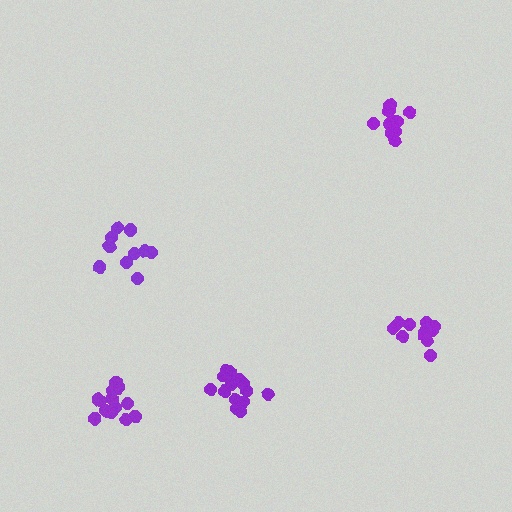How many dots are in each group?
Group 1: 14 dots, Group 2: 10 dots, Group 3: 16 dots, Group 4: 11 dots, Group 5: 10 dots (61 total).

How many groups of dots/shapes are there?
There are 5 groups.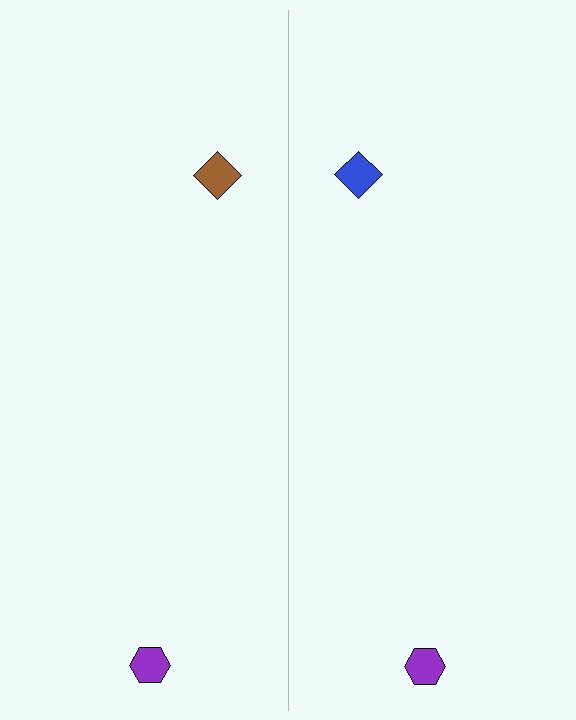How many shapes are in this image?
There are 4 shapes in this image.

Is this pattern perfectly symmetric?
No, the pattern is not perfectly symmetric. The blue diamond on the right side breaks the symmetry — its mirror counterpart is brown.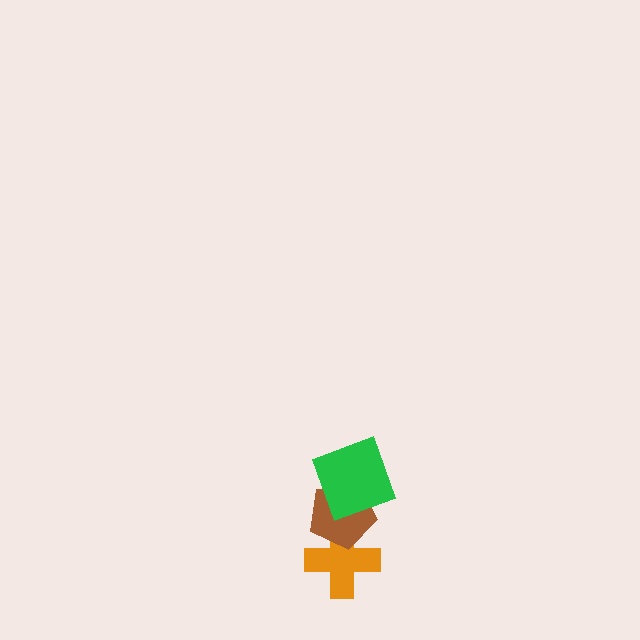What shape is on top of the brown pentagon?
The green square is on top of the brown pentagon.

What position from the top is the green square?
The green square is 1st from the top.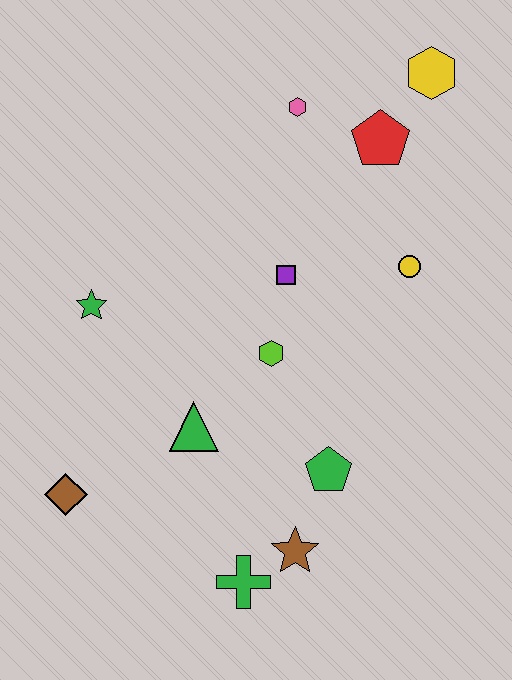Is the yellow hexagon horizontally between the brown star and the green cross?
No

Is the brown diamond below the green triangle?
Yes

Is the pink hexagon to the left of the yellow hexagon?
Yes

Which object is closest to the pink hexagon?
The red pentagon is closest to the pink hexagon.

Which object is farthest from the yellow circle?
The brown diamond is farthest from the yellow circle.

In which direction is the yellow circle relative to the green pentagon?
The yellow circle is above the green pentagon.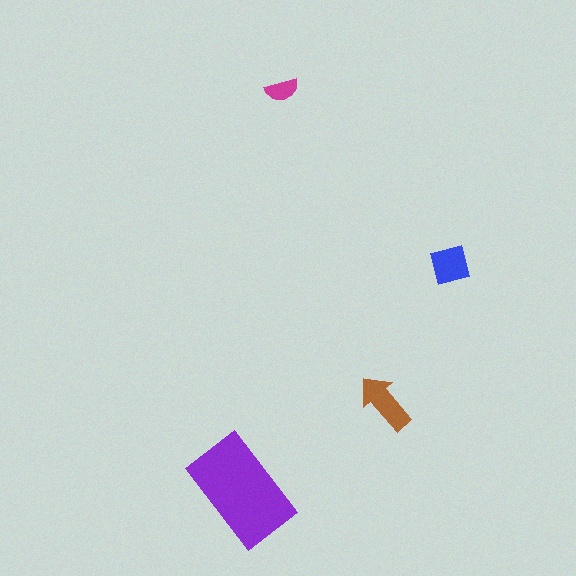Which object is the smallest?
The magenta semicircle.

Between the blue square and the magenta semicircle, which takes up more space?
The blue square.